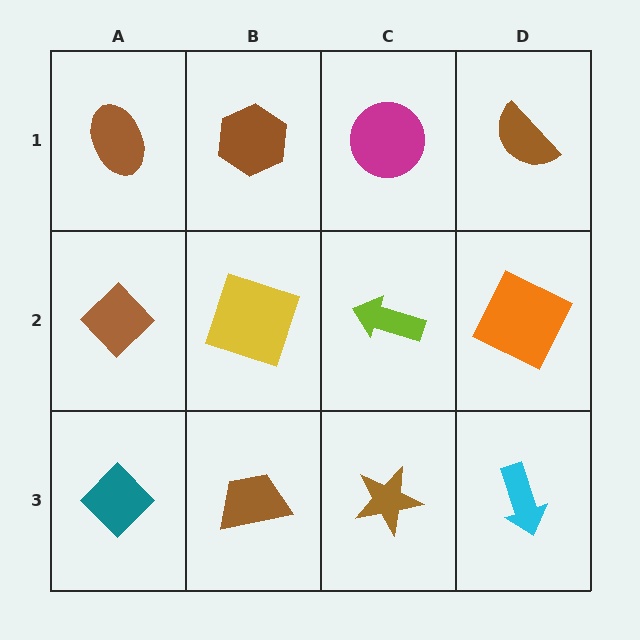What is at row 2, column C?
A lime arrow.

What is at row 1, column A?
A brown ellipse.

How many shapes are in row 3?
4 shapes.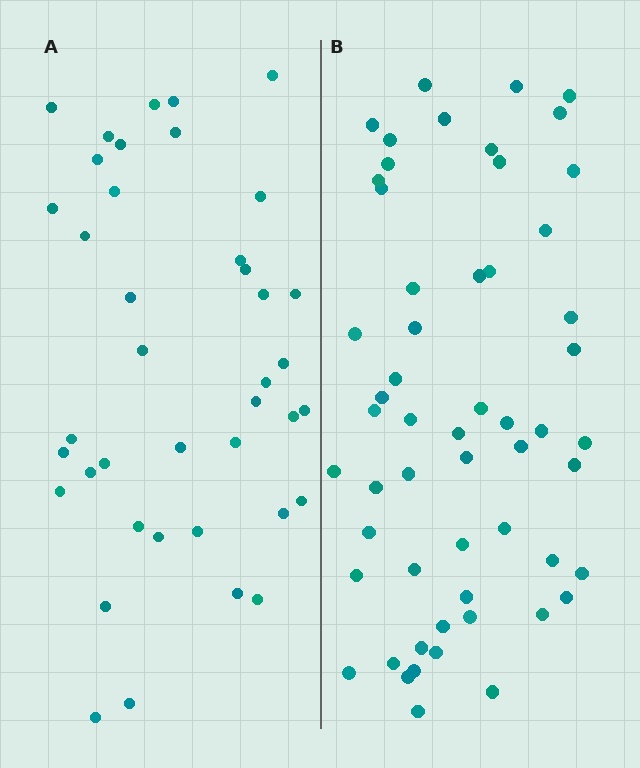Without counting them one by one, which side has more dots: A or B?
Region B (the right region) has more dots.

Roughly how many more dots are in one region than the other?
Region B has approximately 15 more dots than region A.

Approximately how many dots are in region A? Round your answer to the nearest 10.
About 40 dots.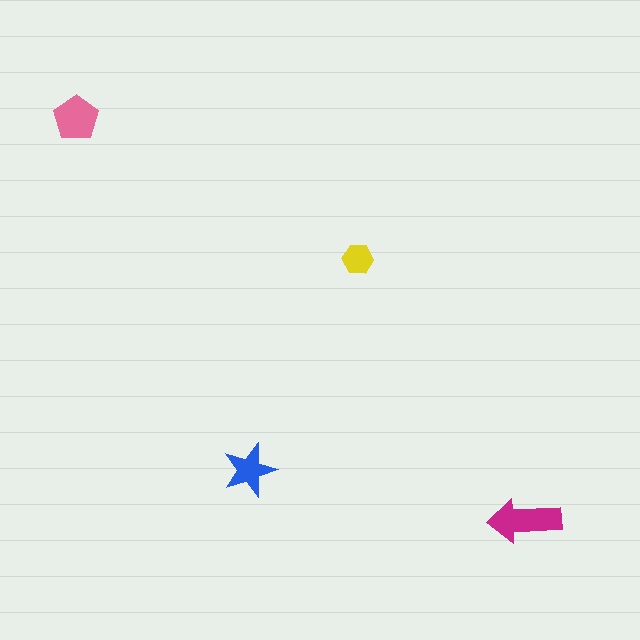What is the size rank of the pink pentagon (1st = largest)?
2nd.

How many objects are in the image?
There are 4 objects in the image.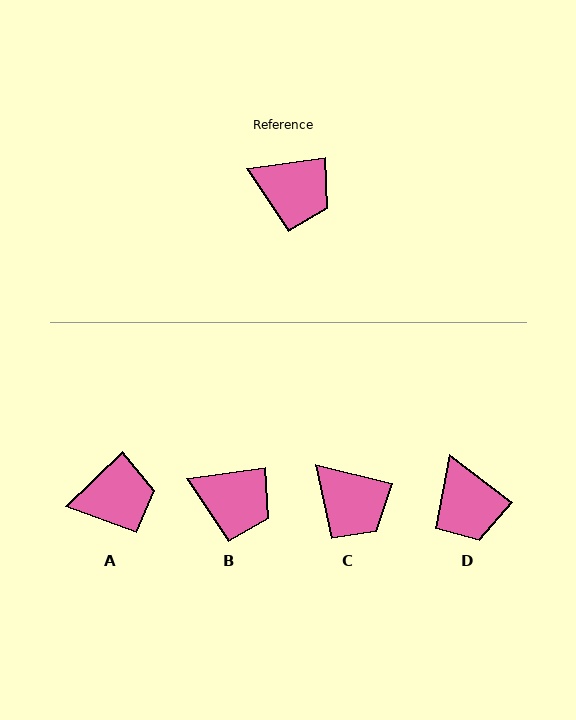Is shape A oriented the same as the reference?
No, it is off by about 36 degrees.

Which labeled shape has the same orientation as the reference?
B.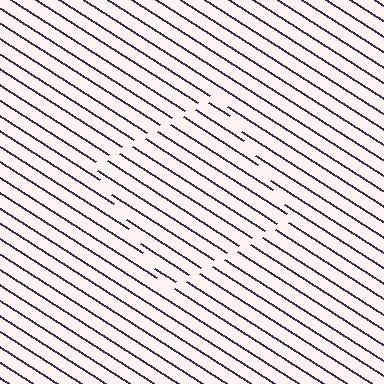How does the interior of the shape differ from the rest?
The interior of the shape contains the same grating, shifted by half a period — the contour is defined by the phase discontinuity where line-ends from the inner and outer gratings abut.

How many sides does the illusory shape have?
4 sides — the line-ends trace a square.